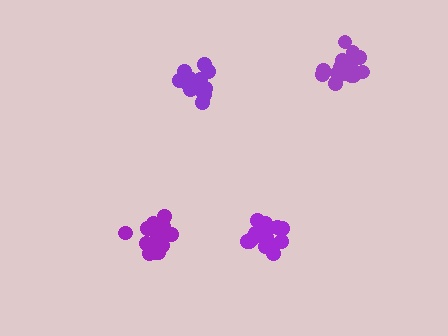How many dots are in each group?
Group 1: 17 dots, Group 2: 21 dots, Group 3: 17 dots, Group 4: 18 dots (73 total).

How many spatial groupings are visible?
There are 4 spatial groupings.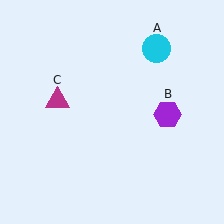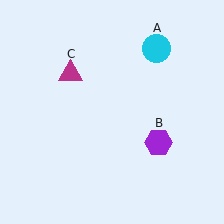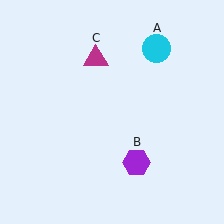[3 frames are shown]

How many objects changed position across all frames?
2 objects changed position: purple hexagon (object B), magenta triangle (object C).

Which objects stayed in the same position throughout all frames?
Cyan circle (object A) remained stationary.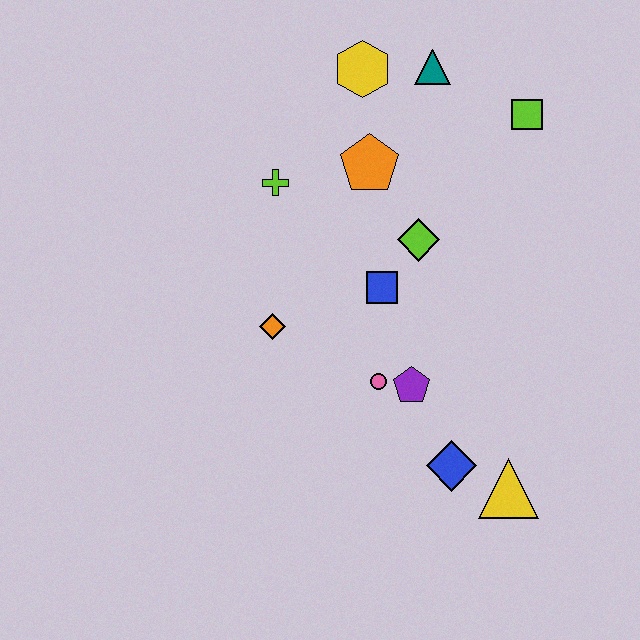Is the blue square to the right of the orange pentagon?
Yes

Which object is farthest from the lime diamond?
The yellow triangle is farthest from the lime diamond.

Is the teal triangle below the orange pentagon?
No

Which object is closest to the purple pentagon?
The pink circle is closest to the purple pentagon.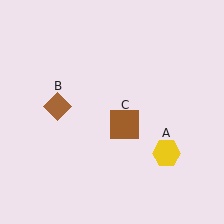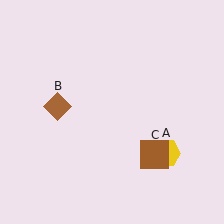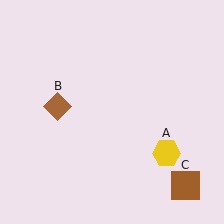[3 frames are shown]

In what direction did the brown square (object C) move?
The brown square (object C) moved down and to the right.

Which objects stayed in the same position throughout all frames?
Yellow hexagon (object A) and brown diamond (object B) remained stationary.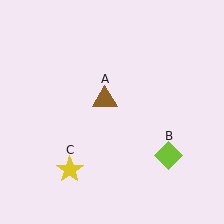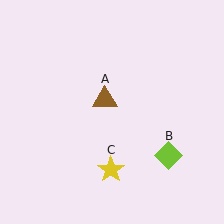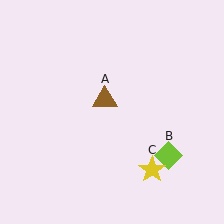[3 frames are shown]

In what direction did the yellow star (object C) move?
The yellow star (object C) moved right.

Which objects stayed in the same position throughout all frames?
Brown triangle (object A) and lime diamond (object B) remained stationary.